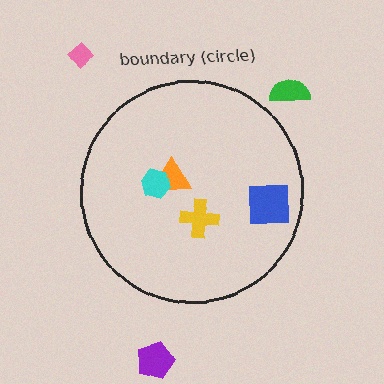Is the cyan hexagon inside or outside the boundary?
Inside.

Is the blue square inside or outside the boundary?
Inside.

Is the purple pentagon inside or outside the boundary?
Outside.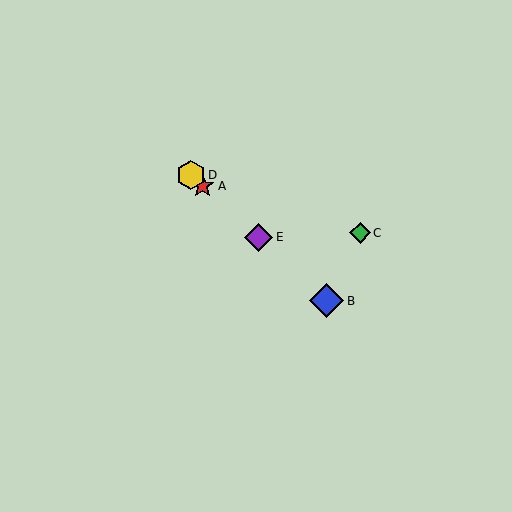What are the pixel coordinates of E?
Object E is at (259, 237).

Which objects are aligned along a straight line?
Objects A, B, D, E are aligned along a straight line.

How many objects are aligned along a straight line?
4 objects (A, B, D, E) are aligned along a straight line.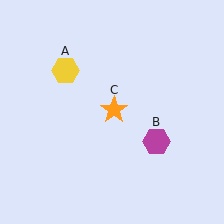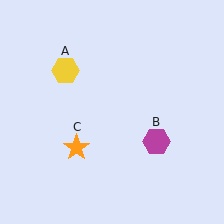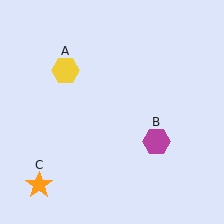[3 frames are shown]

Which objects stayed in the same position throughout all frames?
Yellow hexagon (object A) and magenta hexagon (object B) remained stationary.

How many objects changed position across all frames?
1 object changed position: orange star (object C).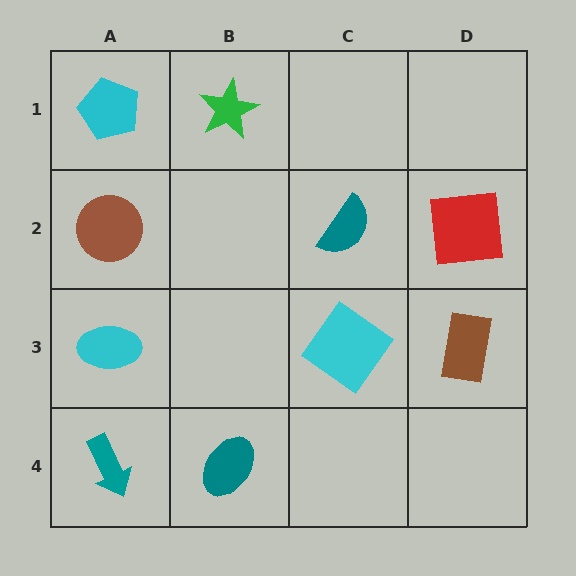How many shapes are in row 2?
3 shapes.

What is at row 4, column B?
A teal ellipse.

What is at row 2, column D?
A red square.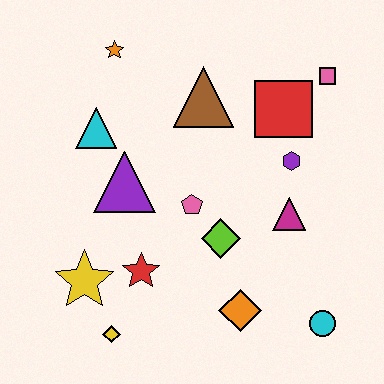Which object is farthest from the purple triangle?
The cyan circle is farthest from the purple triangle.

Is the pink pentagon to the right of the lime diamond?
No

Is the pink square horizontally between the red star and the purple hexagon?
No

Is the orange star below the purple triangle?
No